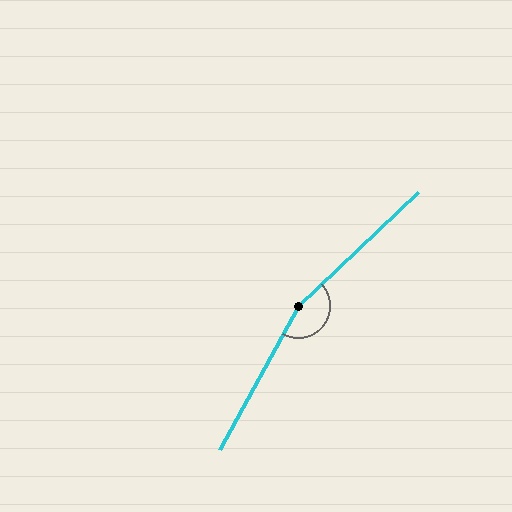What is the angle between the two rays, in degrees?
Approximately 162 degrees.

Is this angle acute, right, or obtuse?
It is obtuse.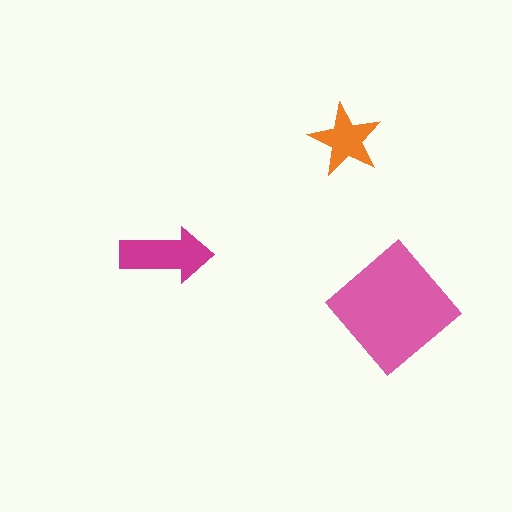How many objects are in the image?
There are 3 objects in the image.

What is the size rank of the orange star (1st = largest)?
3rd.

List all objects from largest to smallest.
The pink diamond, the magenta arrow, the orange star.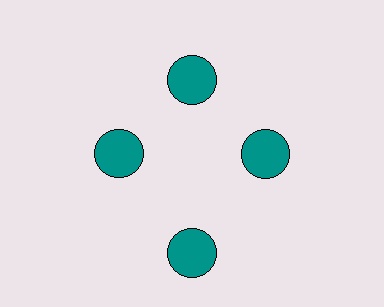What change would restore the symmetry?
The symmetry would be restored by moving it inward, back onto the ring so that all 4 circles sit at equal angles and equal distance from the center.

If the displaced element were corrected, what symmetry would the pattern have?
It would have 4-fold rotational symmetry — the pattern would map onto itself every 90 degrees.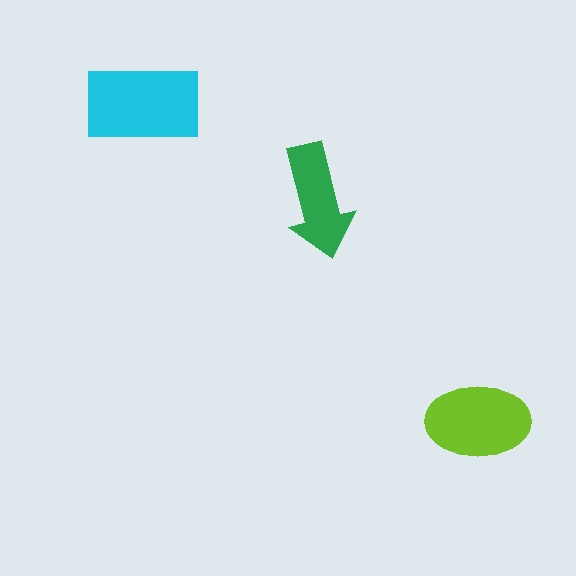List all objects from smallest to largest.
The green arrow, the lime ellipse, the cyan rectangle.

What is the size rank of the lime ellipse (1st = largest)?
2nd.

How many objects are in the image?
There are 3 objects in the image.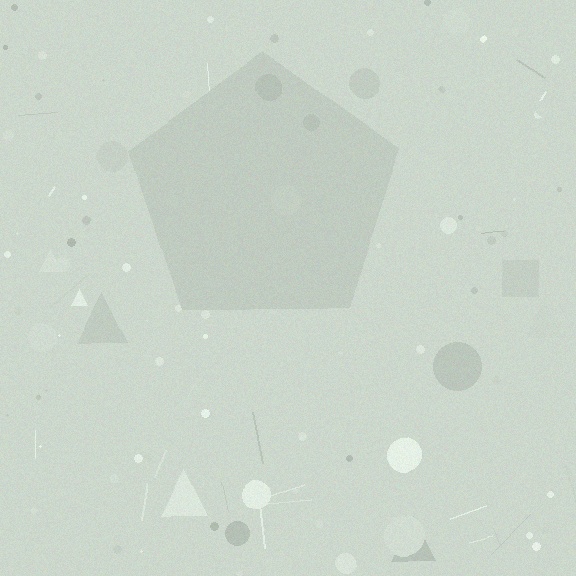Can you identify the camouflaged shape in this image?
The camouflaged shape is a pentagon.